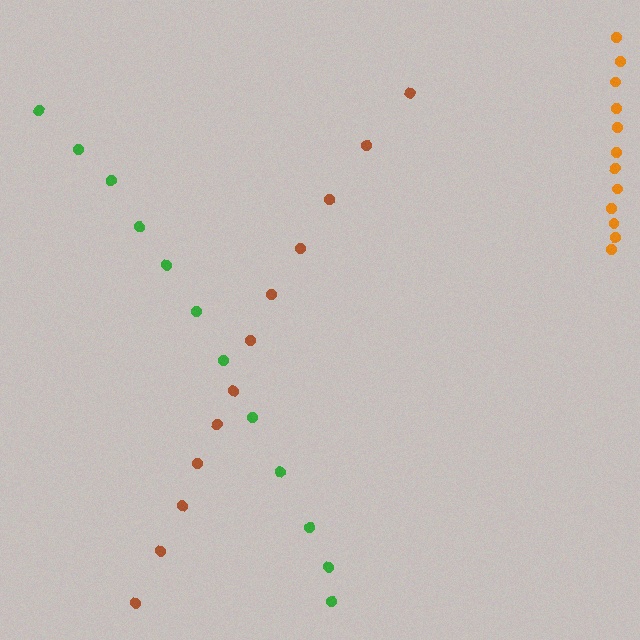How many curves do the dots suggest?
There are 3 distinct paths.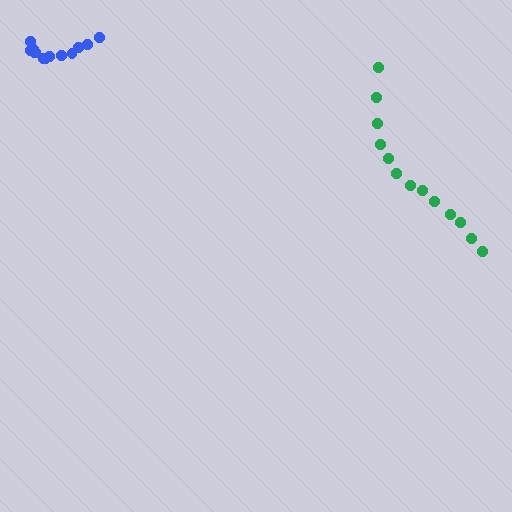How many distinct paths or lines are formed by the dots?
There are 2 distinct paths.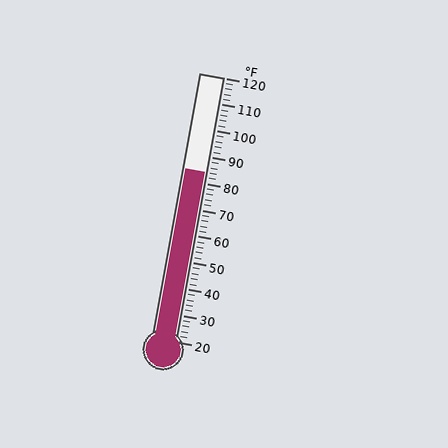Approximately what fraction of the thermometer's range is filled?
The thermometer is filled to approximately 65% of its range.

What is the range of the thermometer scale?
The thermometer scale ranges from 20°F to 120°F.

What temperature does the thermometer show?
The thermometer shows approximately 84°F.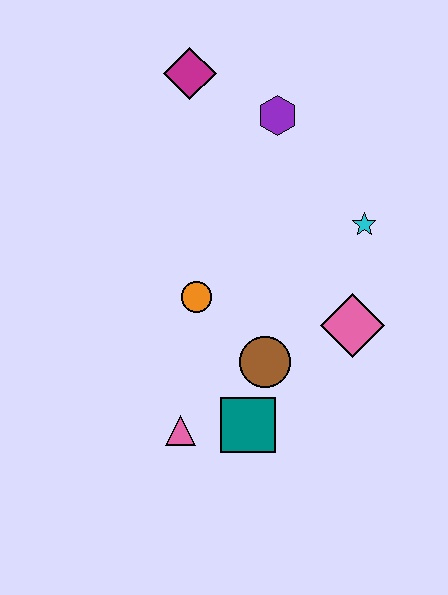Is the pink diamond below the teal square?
No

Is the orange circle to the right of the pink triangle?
Yes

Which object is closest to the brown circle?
The teal square is closest to the brown circle.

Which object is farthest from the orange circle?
The magenta diamond is farthest from the orange circle.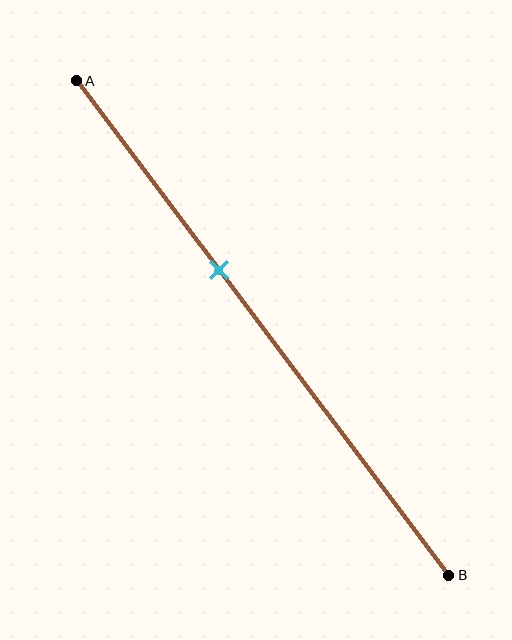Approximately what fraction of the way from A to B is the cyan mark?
The cyan mark is approximately 40% of the way from A to B.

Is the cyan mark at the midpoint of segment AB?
No, the mark is at about 40% from A, not at the 50% midpoint.